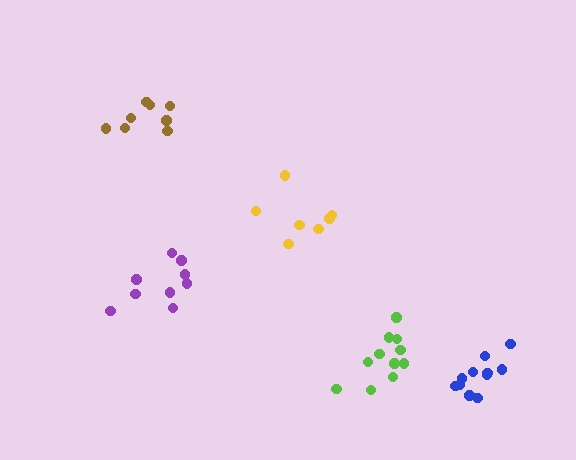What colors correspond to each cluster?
The clusters are colored: lime, yellow, purple, brown, blue.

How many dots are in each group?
Group 1: 11 dots, Group 2: 7 dots, Group 3: 9 dots, Group 4: 8 dots, Group 5: 11 dots (46 total).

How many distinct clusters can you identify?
There are 5 distinct clusters.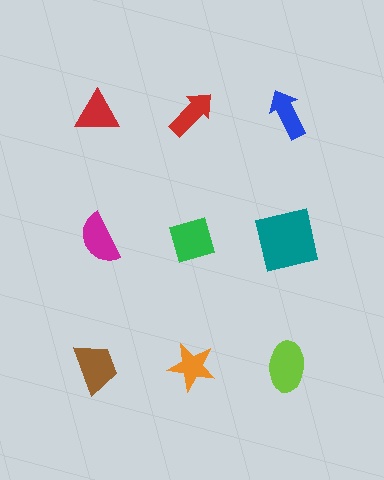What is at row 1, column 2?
A red arrow.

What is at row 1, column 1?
A red triangle.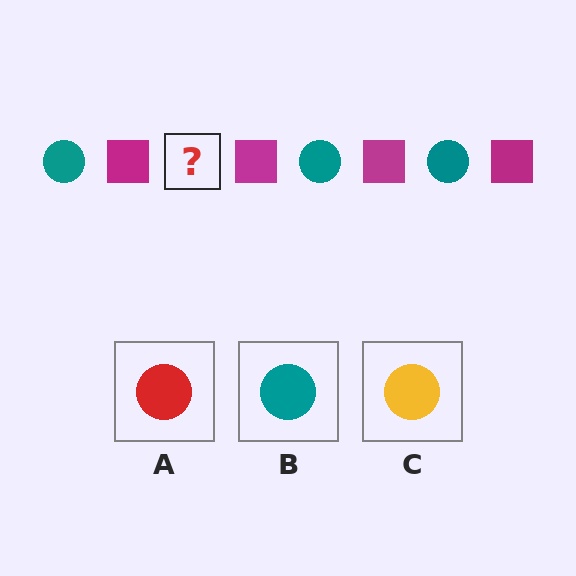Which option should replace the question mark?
Option B.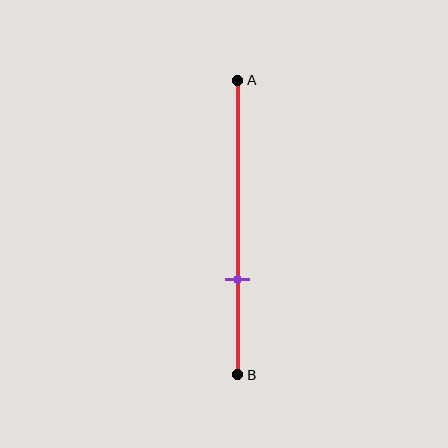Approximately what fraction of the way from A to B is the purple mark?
The purple mark is approximately 65% of the way from A to B.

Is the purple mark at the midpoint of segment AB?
No, the mark is at about 65% from A, not at the 50% midpoint.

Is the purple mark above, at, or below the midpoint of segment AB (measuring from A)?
The purple mark is below the midpoint of segment AB.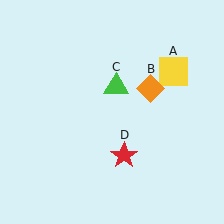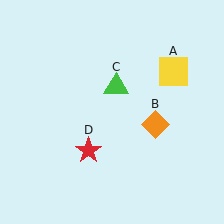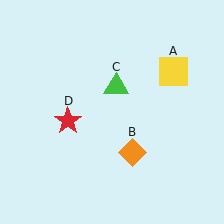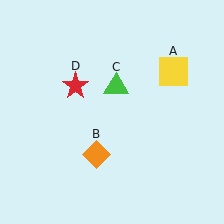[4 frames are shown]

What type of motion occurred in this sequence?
The orange diamond (object B), red star (object D) rotated clockwise around the center of the scene.